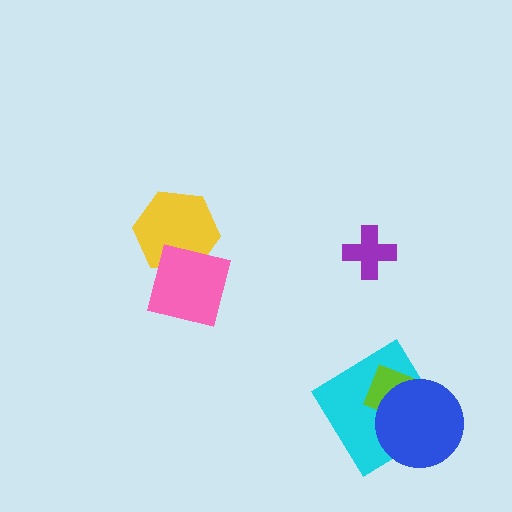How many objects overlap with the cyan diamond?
2 objects overlap with the cyan diamond.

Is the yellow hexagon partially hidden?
Yes, it is partially covered by another shape.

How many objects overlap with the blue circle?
2 objects overlap with the blue circle.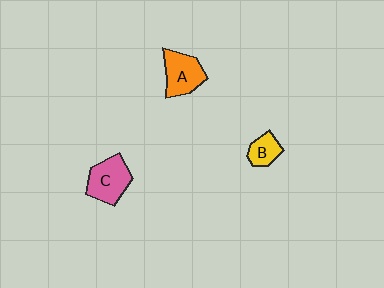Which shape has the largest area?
Shape C (pink).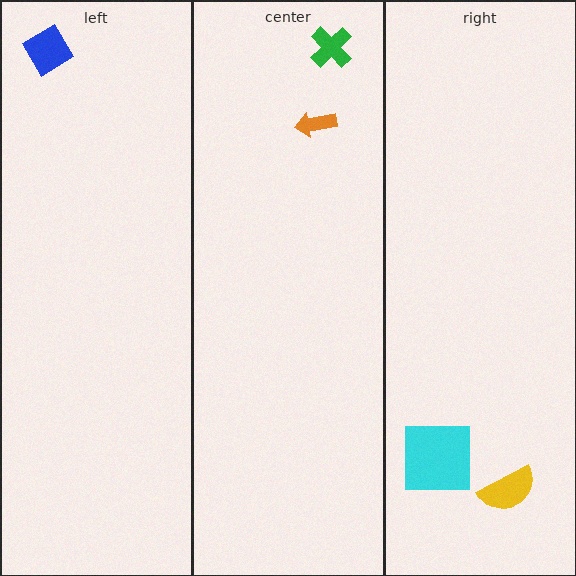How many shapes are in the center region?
2.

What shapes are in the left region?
The blue diamond.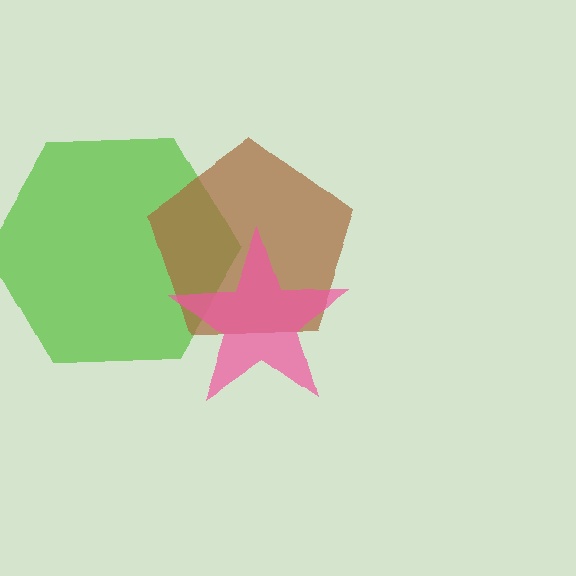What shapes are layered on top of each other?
The layered shapes are: a lime hexagon, a brown pentagon, a pink star.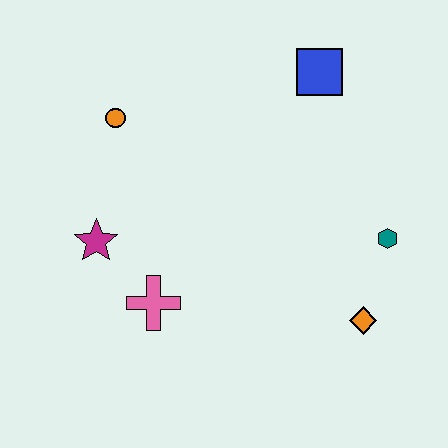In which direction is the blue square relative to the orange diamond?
The blue square is above the orange diamond.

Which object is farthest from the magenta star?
The teal hexagon is farthest from the magenta star.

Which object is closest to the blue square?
The teal hexagon is closest to the blue square.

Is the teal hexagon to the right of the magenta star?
Yes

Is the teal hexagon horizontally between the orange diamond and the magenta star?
No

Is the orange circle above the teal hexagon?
Yes